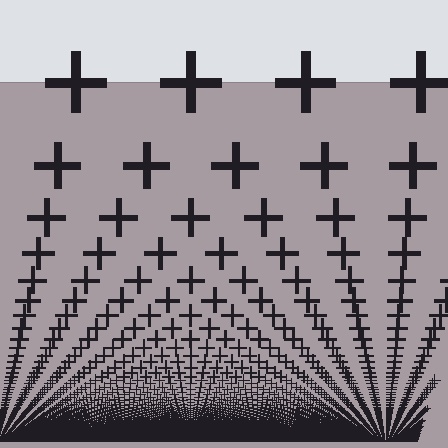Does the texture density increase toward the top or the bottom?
Density increases toward the bottom.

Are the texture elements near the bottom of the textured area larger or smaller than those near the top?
Smaller. The gradient is inverted — elements near the bottom are smaller and denser.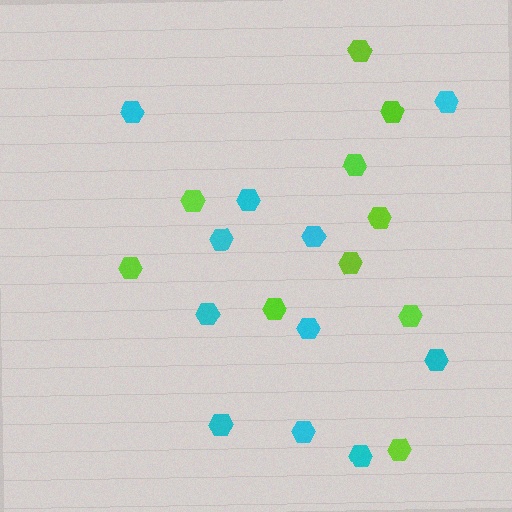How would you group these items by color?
There are 2 groups: one group of cyan hexagons (11) and one group of lime hexagons (10).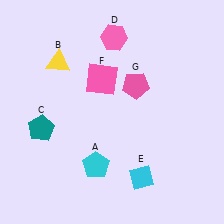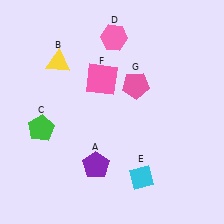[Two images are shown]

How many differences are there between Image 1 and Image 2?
There are 2 differences between the two images.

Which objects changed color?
A changed from cyan to purple. C changed from teal to green.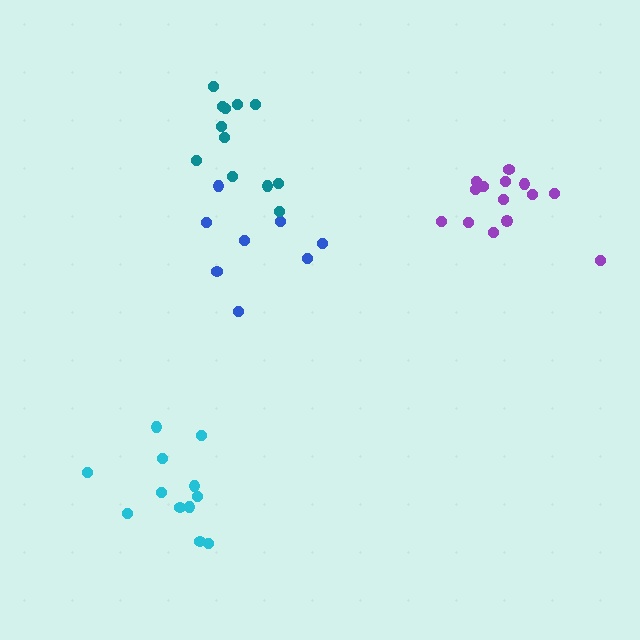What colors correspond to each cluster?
The clusters are colored: cyan, blue, purple, teal.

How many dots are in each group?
Group 1: 12 dots, Group 2: 8 dots, Group 3: 14 dots, Group 4: 12 dots (46 total).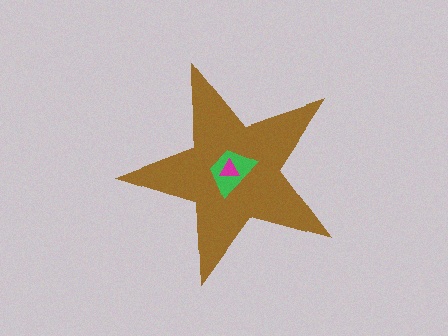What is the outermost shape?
The brown star.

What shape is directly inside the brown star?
The green trapezoid.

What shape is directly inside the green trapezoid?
The magenta triangle.